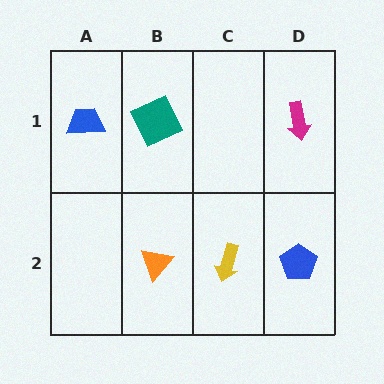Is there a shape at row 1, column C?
No, that cell is empty.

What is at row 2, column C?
A yellow arrow.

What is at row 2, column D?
A blue pentagon.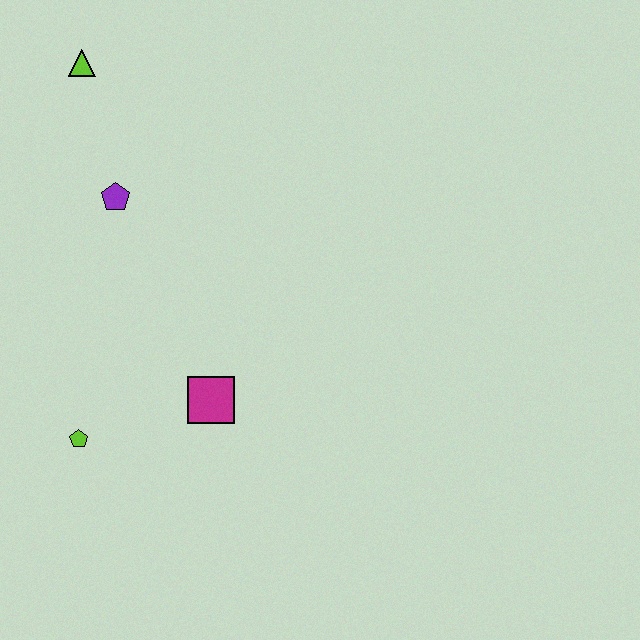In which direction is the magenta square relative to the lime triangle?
The magenta square is below the lime triangle.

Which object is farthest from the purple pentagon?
The lime pentagon is farthest from the purple pentagon.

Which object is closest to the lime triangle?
The purple pentagon is closest to the lime triangle.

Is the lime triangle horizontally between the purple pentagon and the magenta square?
No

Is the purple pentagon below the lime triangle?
Yes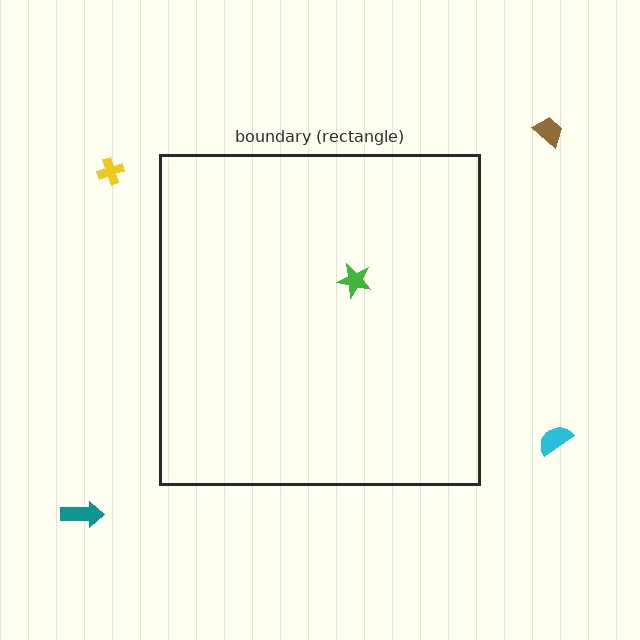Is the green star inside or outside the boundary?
Inside.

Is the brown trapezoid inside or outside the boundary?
Outside.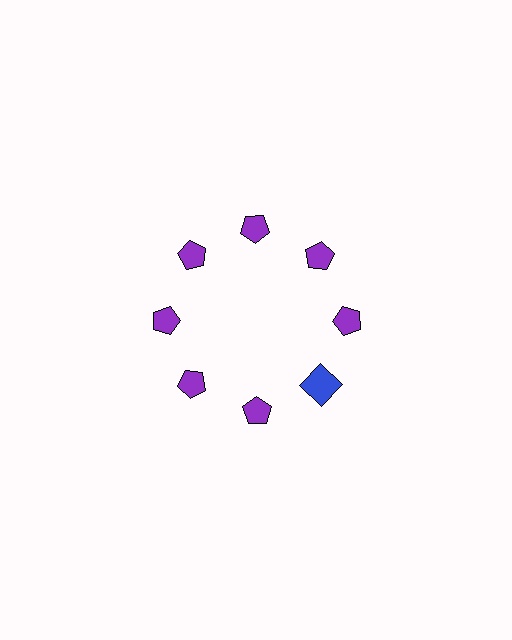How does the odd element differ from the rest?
It differs in both color (blue instead of purple) and shape (square instead of pentagon).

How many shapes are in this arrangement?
There are 8 shapes arranged in a ring pattern.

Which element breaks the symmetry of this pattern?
The blue square at roughly the 4 o'clock position breaks the symmetry. All other shapes are purple pentagons.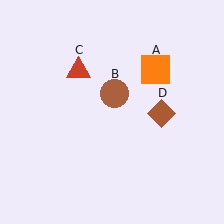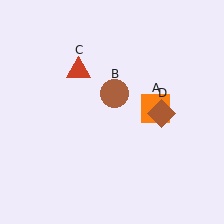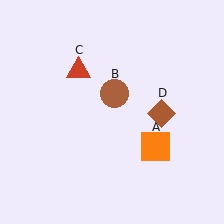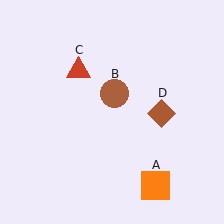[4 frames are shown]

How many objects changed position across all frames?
1 object changed position: orange square (object A).